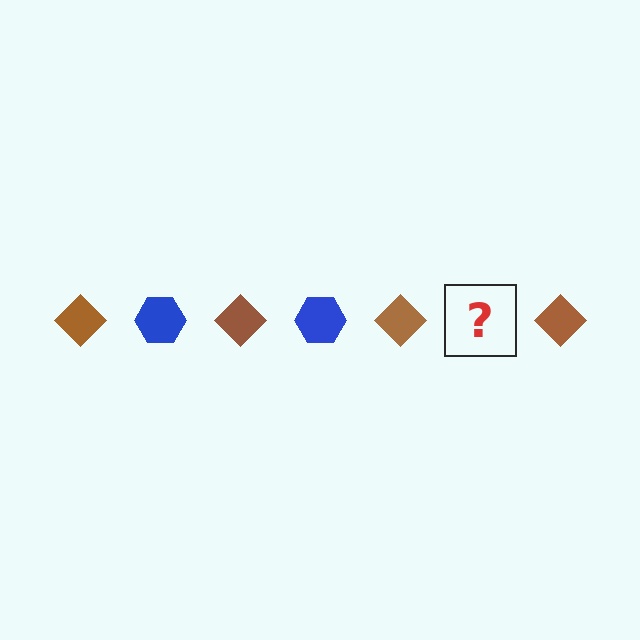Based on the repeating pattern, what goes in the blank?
The blank should be a blue hexagon.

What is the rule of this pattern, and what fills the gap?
The rule is that the pattern alternates between brown diamond and blue hexagon. The gap should be filled with a blue hexagon.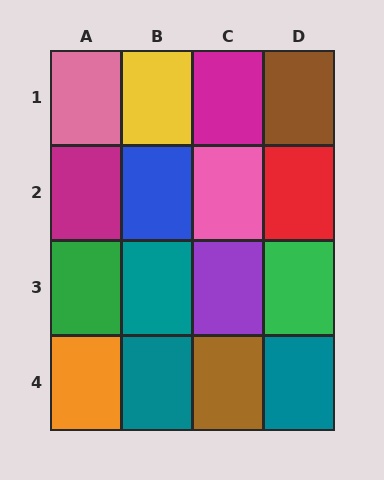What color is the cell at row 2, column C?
Pink.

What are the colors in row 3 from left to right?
Green, teal, purple, green.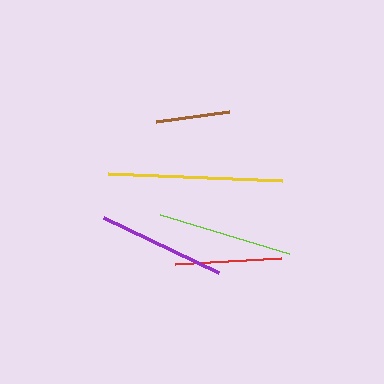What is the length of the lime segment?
The lime segment is approximately 135 pixels long.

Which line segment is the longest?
The yellow line is the longest at approximately 174 pixels.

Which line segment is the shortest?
The brown line is the shortest at approximately 74 pixels.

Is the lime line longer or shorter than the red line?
The lime line is longer than the red line.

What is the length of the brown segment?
The brown segment is approximately 74 pixels long.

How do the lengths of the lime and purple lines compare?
The lime and purple lines are approximately the same length.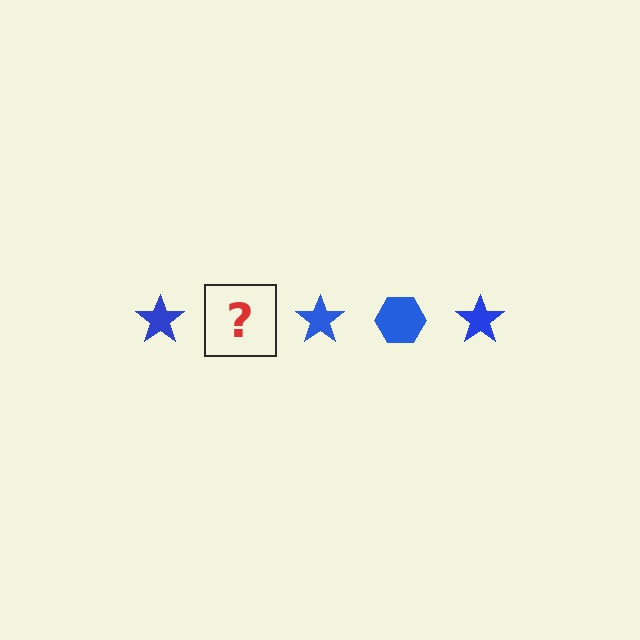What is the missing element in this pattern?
The missing element is a blue hexagon.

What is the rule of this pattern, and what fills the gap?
The rule is that the pattern cycles through star, hexagon shapes in blue. The gap should be filled with a blue hexagon.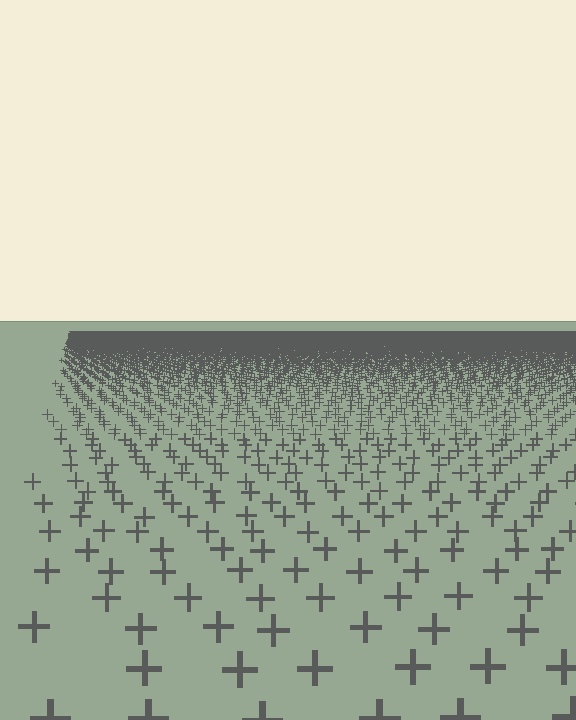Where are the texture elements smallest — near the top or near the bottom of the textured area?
Near the top.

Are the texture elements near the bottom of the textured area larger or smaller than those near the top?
Larger. Near the bottom, elements are closer to the viewer and appear at a bigger on-screen size.